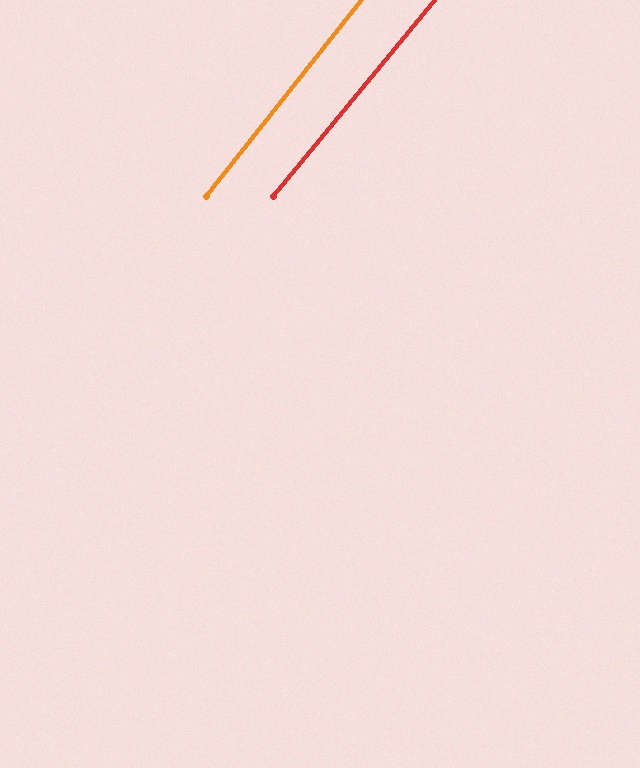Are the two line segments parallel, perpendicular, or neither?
Parallel — their directions differ by only 1.1°.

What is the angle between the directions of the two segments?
Approximately 1 degree.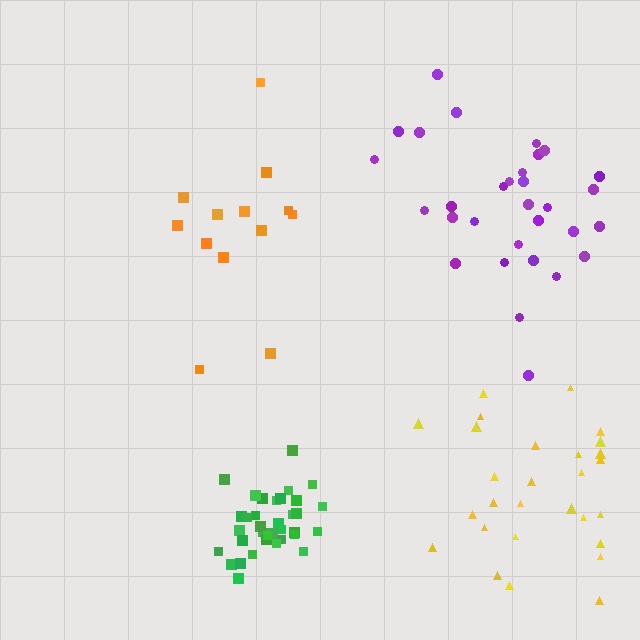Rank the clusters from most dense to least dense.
green, purple, yellow, orange.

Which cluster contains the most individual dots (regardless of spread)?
Green (35).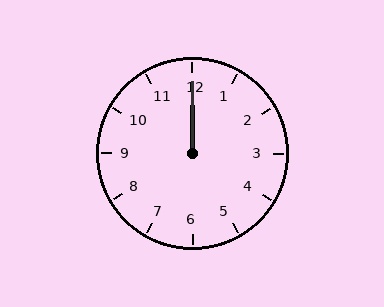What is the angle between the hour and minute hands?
Approximately 0 degrees.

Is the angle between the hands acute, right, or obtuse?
It is acute.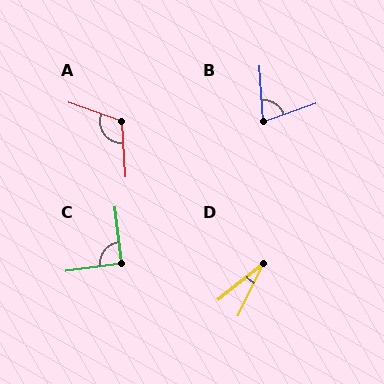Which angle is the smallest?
D, at approximately 26 degrees.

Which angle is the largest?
A, at approximately 114 degrees.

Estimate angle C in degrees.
Approximately 92 degrees.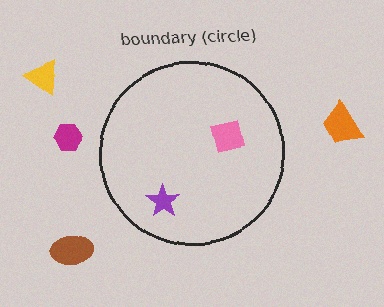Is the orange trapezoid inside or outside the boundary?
Outside.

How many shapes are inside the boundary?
2 inside, 4 outside.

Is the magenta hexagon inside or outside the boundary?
Outside.